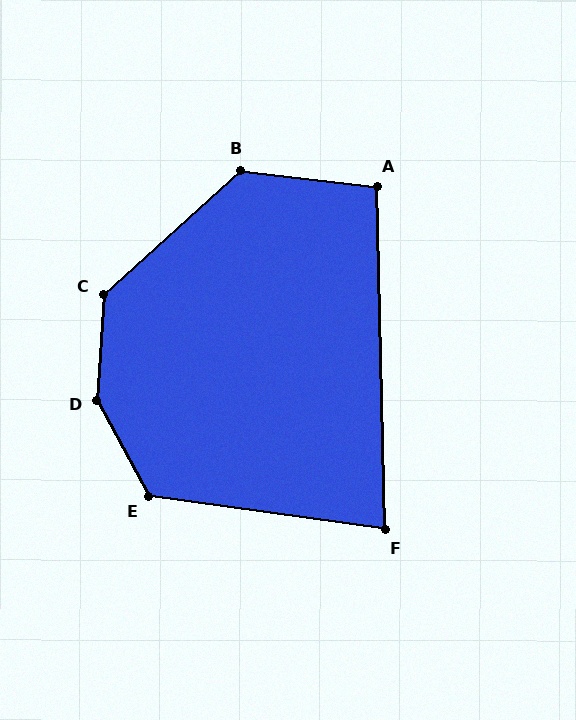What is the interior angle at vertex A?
Approximately 98 degrees (obtuse).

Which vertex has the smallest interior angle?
F, at approximately 81 degrees.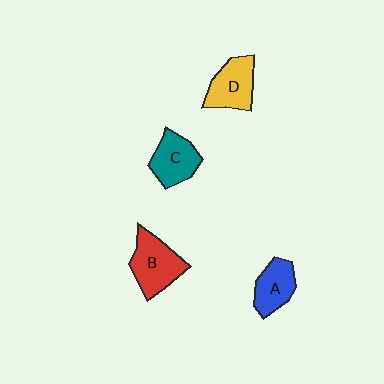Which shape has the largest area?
Shape B (red).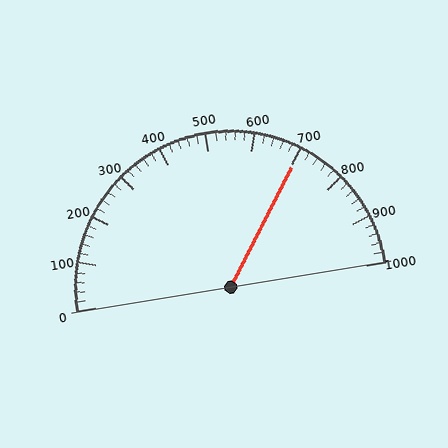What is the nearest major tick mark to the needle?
The nearest major tick mark is 700.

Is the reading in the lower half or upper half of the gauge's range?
The reading is in the upper half of the range (0 to 1000).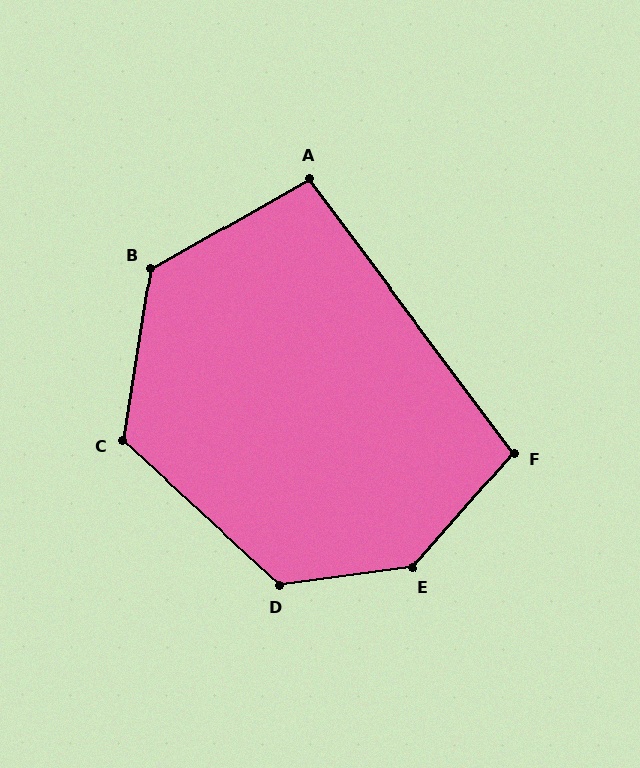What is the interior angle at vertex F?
Approximately 102 degrees (obtuse).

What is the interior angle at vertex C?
Approximately 124 degrees (obtuse).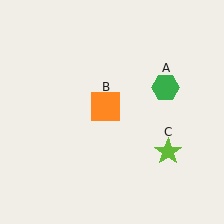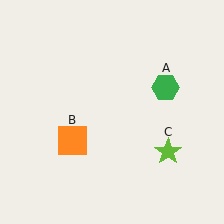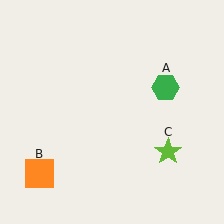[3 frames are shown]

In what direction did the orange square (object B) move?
The orange square (object B) moved down and to the left.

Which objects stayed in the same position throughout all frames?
Green hexagon (object A) and lime star (object C) remained stationary.